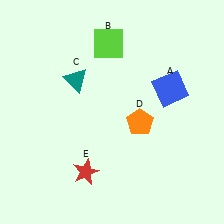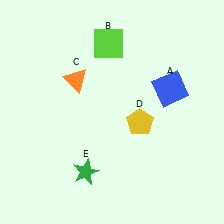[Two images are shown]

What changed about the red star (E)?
In Image 1, E is red. In Image 2, it changed to green.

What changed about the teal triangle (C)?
In Image 1, C is teal. In Image 2, it changed to orange.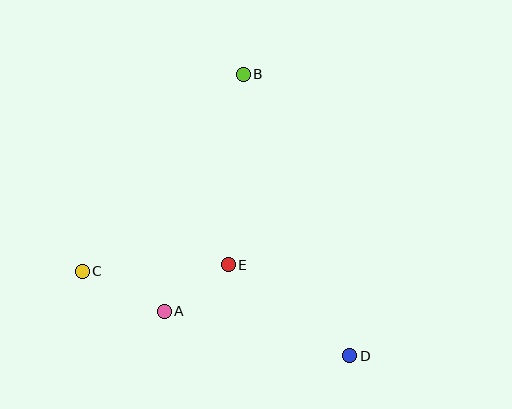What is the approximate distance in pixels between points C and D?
The distance between C and D is approximately 280 pixels.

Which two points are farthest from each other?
Points B and D are farthest from each other.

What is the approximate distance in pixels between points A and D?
The distance between A and D is approximately 191 pixels.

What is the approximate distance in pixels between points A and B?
The distance between A and B is approximately 250 pixels.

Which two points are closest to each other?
Points A and E are closest to each other.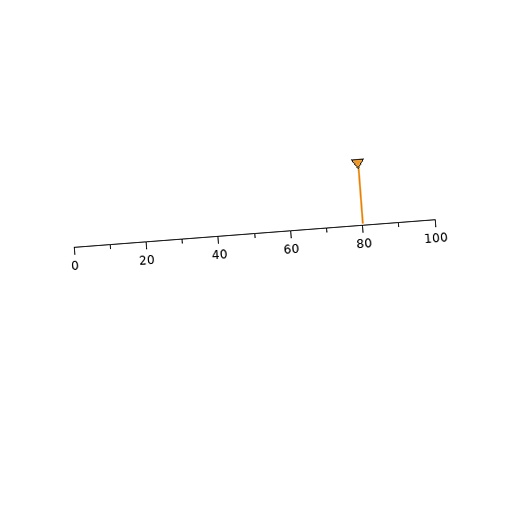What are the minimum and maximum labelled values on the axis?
The axis runs from 0 to 100.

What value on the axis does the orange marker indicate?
The marker indicates approximately 80.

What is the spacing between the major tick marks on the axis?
The major ticks are spaced 20 apart.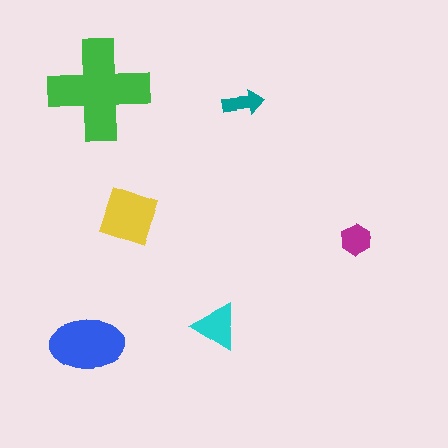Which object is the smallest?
The teal arrow.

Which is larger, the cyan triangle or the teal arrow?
The cyan triangle.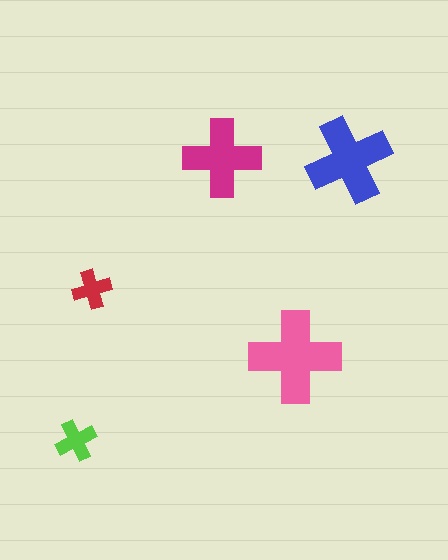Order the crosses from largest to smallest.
the pink one, the blue one, the magenta one, the lime one, the red one.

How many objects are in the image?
There are 5 objects in the image.